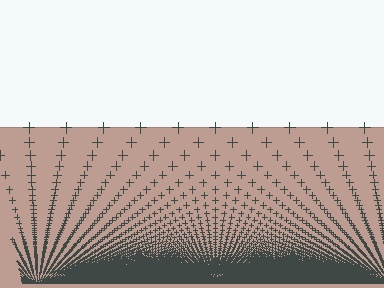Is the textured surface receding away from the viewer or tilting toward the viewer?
The surface appears to tilt toward the viewer. Texture elements get larger and sparser toward the top.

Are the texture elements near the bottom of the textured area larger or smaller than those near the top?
Smaller. The gradient is inverted — elements near the bottom are smaller and denser.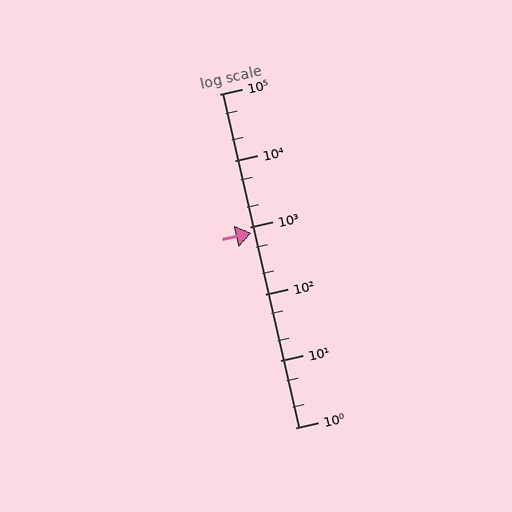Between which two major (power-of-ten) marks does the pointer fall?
The pointer is between 100 and 1000.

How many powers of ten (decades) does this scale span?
The scale spans 5 decades, from 1 to 100000.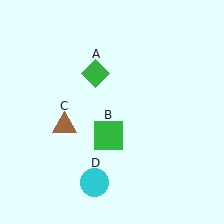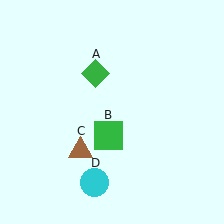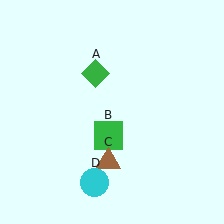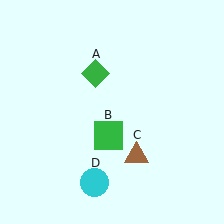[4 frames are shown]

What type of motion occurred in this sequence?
The brown triangle (object C) rotated counterclockwise around the center of the scene.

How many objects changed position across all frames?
1 object changed position: brown triangle (object C).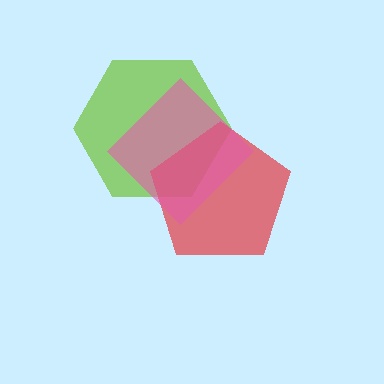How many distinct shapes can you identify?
There are 3 distinct shapes: a lime hexagon, a red pentagon, a pink diamond.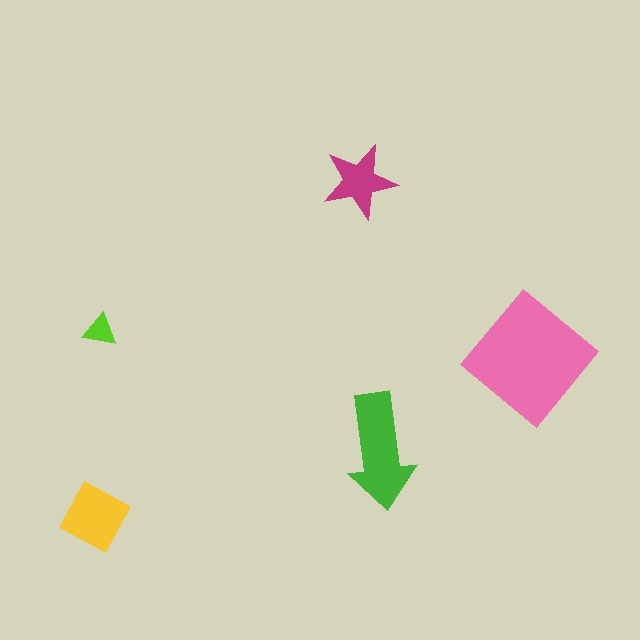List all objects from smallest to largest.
The lime triangle, the magenta star, the yellow diamond, the green arrow, the pink diamond.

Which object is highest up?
The magenta star is topmost.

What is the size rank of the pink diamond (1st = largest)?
1st.